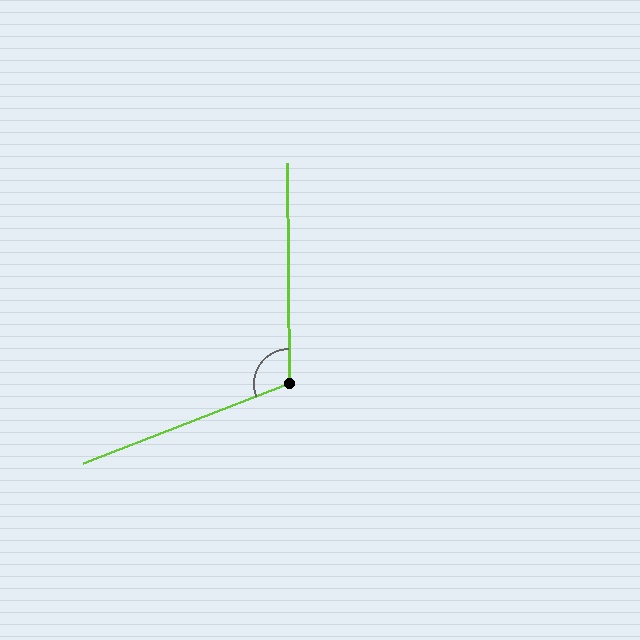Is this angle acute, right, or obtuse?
It is obtuse.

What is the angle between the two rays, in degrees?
Approximately 111 degrees.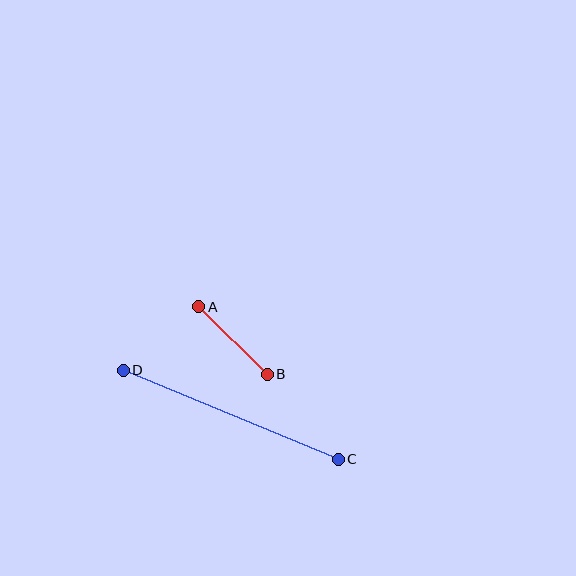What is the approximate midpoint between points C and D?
The midpoint is at approximately (231, 415) pixels.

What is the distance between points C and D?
The distance is approximately 233 pixels.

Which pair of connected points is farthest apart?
Points C and D are farthest apart.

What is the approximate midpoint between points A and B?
The midpoint is at approximately (233, 340) pixels.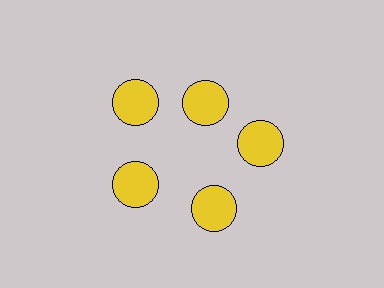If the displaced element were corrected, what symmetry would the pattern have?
It would have 5-fold rotational symmetry — the pattern would map onto itself every 72 degrees.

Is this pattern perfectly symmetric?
No. The 5 yellow circles are arranged in a ring, but one element near the 1 o'clock position is pulled inward toward the center, breaking the 5-fold rotational symmetry.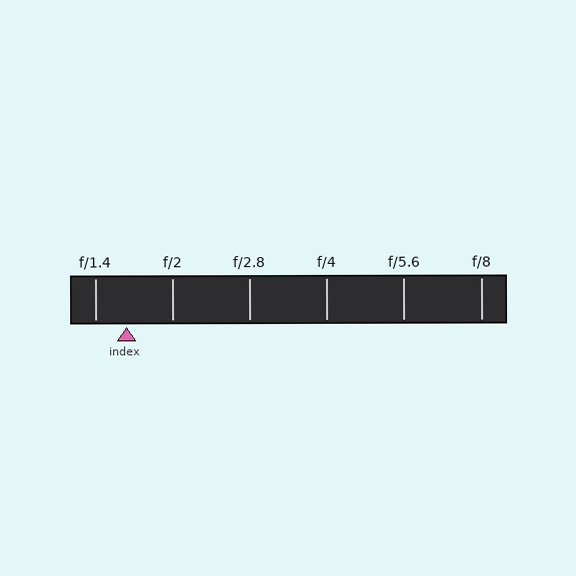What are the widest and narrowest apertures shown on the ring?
The widest aperture shown is f/1.4 and the narrowest is f/8.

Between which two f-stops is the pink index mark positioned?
The index mark is between f/1.4 and f/2.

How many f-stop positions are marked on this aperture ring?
There are 6 f-stop positions marked.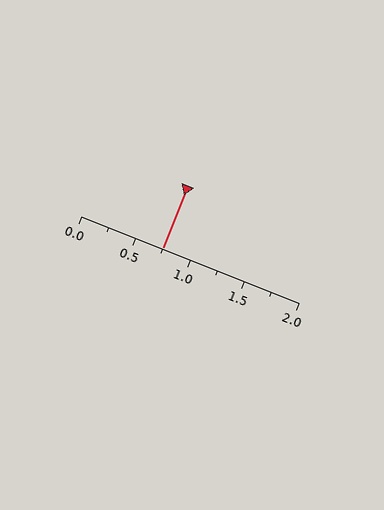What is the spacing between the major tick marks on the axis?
The major ticks are spaced 0.5 apart.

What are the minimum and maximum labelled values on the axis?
The axis runs from 0.0 to 2.0.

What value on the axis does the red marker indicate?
The marker indicates approximately 0.75.